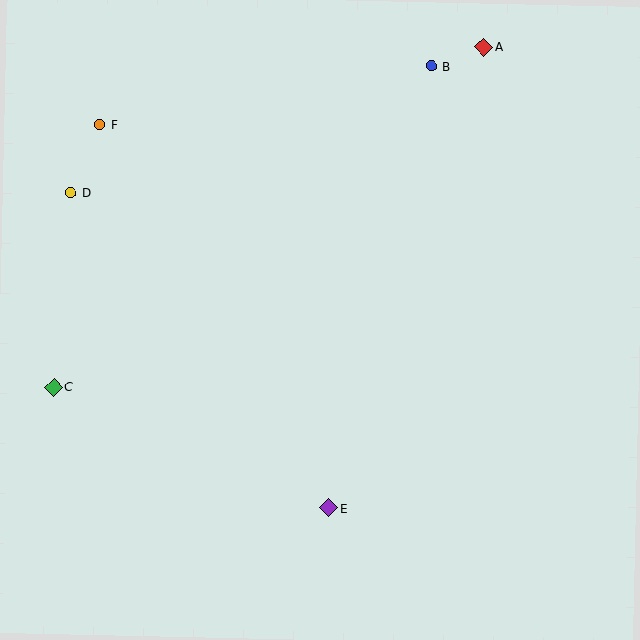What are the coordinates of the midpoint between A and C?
The midpoint between A and C is at (269, 217).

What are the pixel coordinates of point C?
Point C is at (54, 387).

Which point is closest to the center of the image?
Point E at (329, 508) is closest to the center.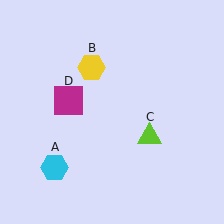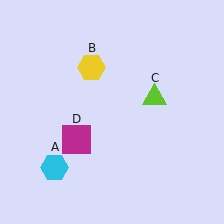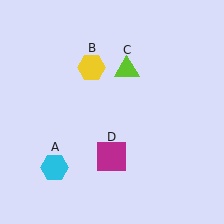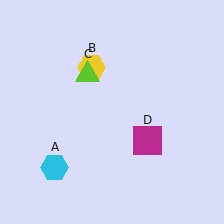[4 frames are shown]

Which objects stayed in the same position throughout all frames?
Cyan hexagon (object A) and yellow hexagon (object B) remained stationary.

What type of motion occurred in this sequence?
The lime triangle (object C), magenta square (object D) rotated counterclockwise around the center of the scene.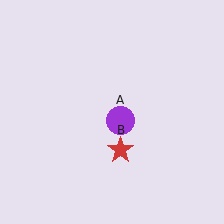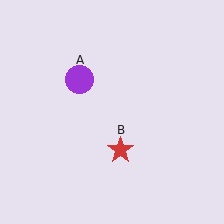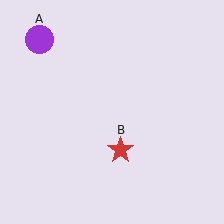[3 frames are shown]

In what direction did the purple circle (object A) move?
The purple circle (object A) moved up and to the left.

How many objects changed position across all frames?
1 object changed position: purple circle (object A).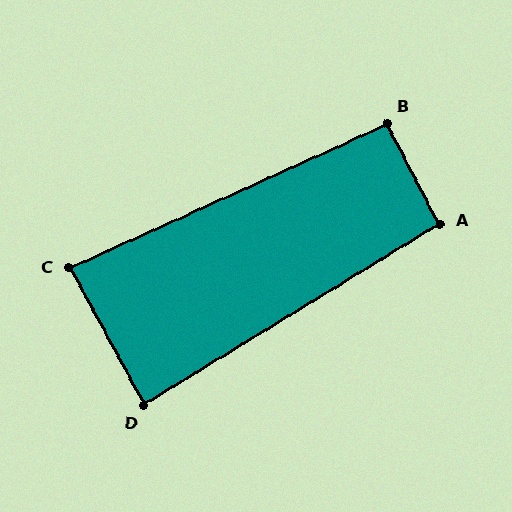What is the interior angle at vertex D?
Approximately 87 degrees (approximately right).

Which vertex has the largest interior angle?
A, at approximately 94 degrees.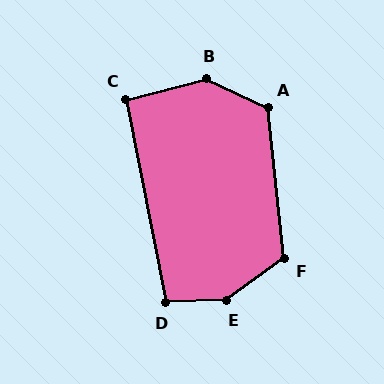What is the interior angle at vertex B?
Approximately 141 degrees (obtuse).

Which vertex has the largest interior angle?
E, at approximately 146 degrees.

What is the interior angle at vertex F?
Approximately 120 degrees (obtuse).